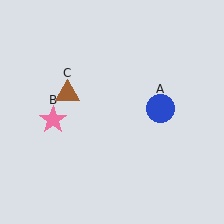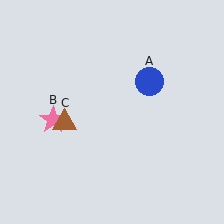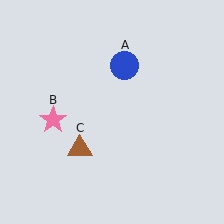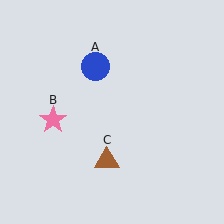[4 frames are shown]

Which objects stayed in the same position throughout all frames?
Pink star (object B) remained stationary.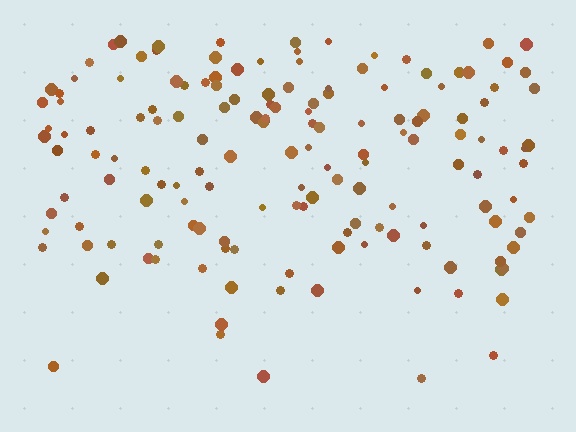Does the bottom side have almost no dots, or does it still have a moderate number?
Still a moderate number, just noticeably fewer than the top.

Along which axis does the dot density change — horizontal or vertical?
Vertical.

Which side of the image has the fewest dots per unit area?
The bottom.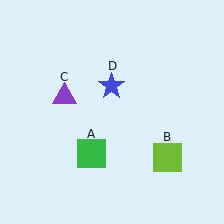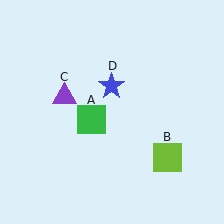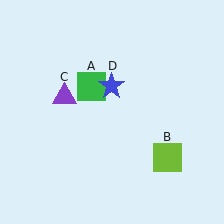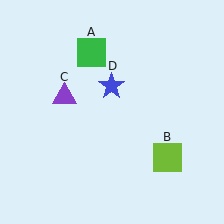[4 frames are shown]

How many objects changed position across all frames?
1 object changed position: green square (object A).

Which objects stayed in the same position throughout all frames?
Lime square (object B) and purple triangle (object C) and blue star (object D) remained stationary.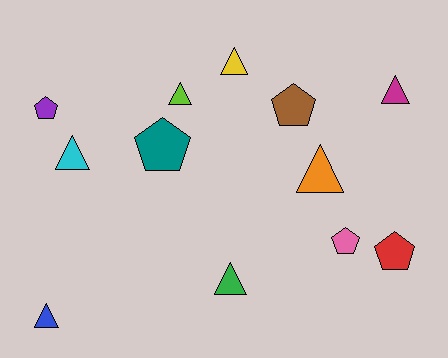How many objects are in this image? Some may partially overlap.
There are 12 objects.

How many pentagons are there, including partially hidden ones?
There are 5 pentagons.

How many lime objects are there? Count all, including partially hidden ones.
There is 1 lime object.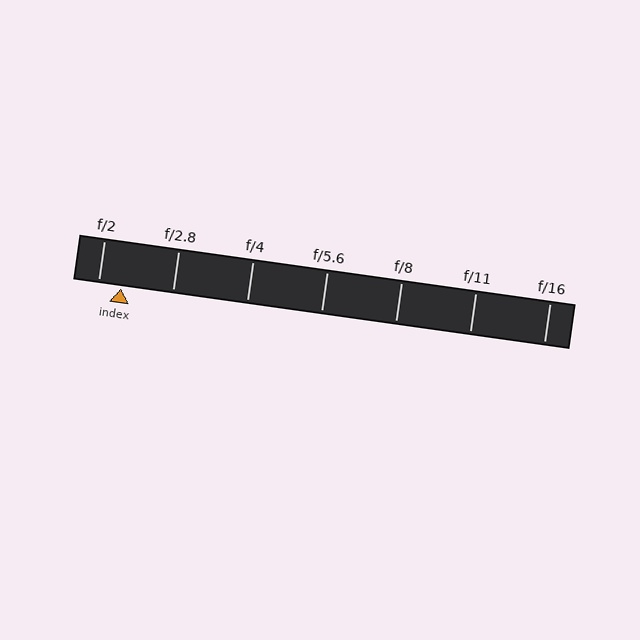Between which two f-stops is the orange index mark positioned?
The index mark is between f/2 and f/2.8.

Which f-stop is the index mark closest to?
The index mark is closest to f/2.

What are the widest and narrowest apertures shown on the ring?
The widest aperture shown is f/2 and the narrowest is f/16.